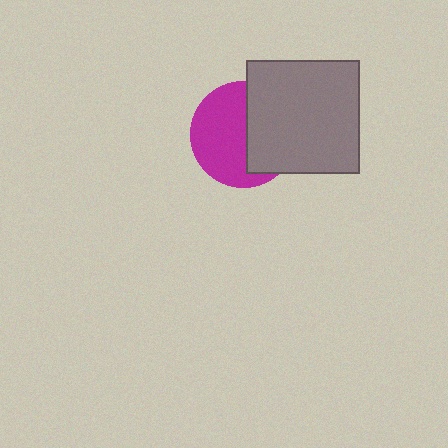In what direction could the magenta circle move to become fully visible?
The magenta circle could move left. That would shift it out from behind the gray square entirely.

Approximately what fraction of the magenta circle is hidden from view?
Roughly 44% of the magenta circle is hidden behind the gray square.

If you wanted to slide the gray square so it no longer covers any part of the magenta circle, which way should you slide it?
Slide it right — that is the most direct way to separate the two shapes.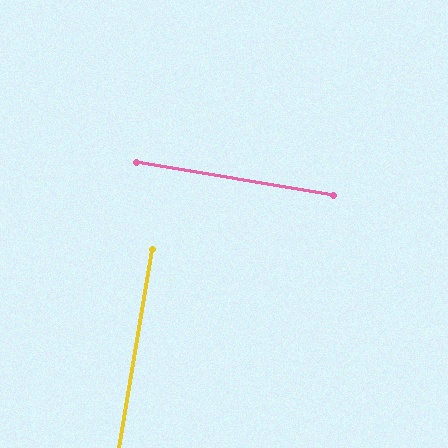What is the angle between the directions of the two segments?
Approximately 90 degrees.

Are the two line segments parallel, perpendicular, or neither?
Perpendicular — they meet at approximately 90°.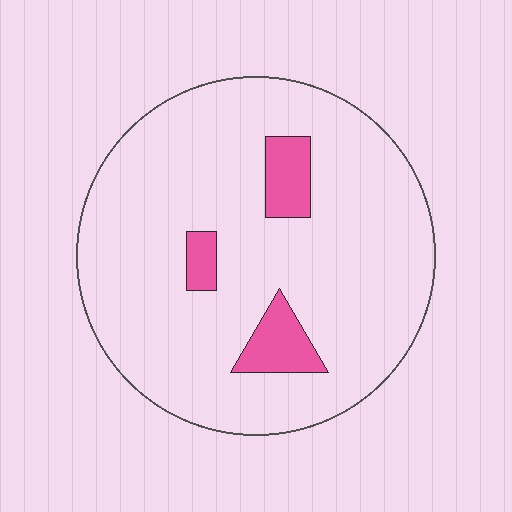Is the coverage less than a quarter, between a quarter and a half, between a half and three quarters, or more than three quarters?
Less than a quarter.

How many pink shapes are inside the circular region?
3.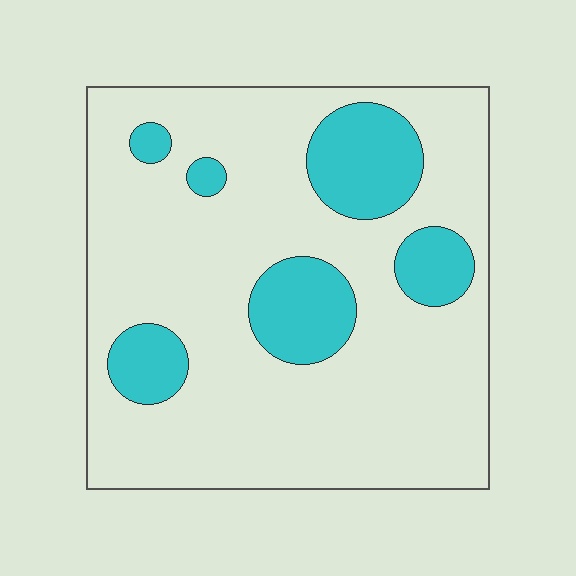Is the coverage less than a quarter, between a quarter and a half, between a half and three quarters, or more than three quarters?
Less than a quarter.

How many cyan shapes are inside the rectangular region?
6.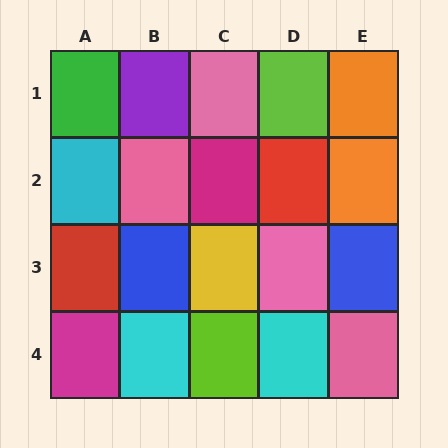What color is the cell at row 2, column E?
Orange.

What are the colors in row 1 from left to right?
Green, purple, pink, lime, orange.